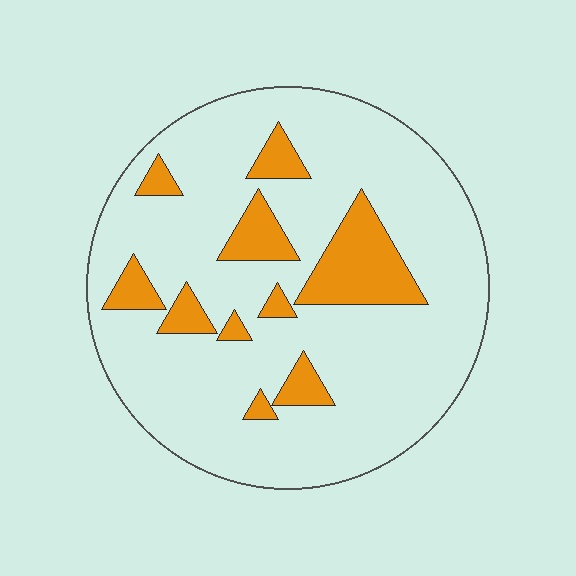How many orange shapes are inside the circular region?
10.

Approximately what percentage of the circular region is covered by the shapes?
Approximately 15%.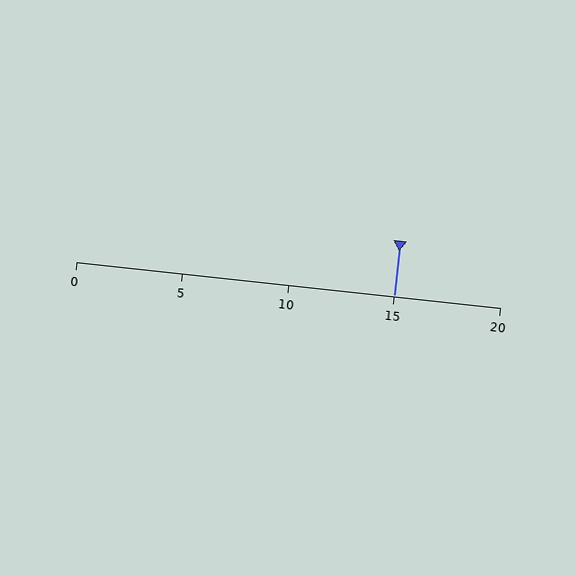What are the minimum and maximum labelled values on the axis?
The axis runs from 0 to 20.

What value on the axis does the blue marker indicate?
The marker indicates approximately 15.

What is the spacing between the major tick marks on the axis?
The major ticks are spaced 5 apart.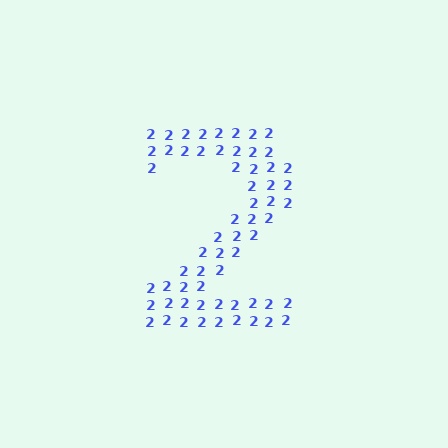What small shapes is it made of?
It is made of small digit 2's.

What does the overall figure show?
The overall figure shows the digit 2.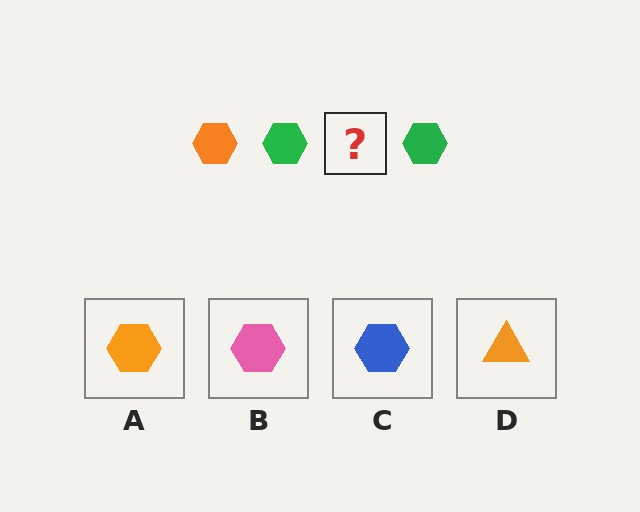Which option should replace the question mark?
Option A.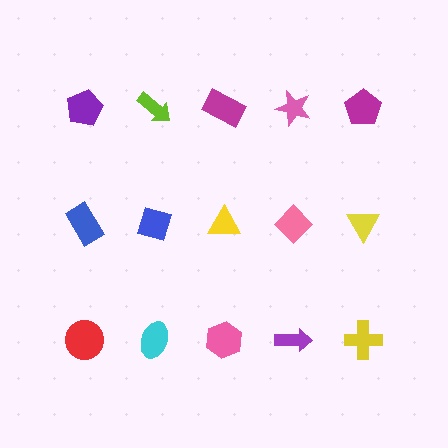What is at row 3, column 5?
A yellow cross.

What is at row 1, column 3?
A magenta rectangle.